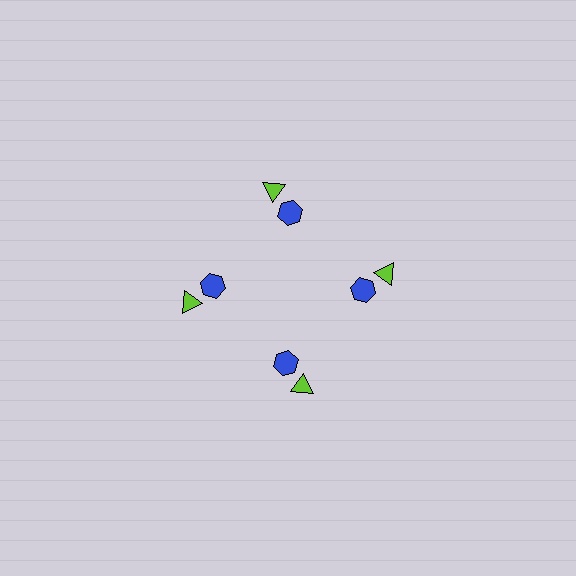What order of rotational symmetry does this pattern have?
This pattern has 4-fold rotational symmetry.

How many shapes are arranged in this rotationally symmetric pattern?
There are 8 shapes, arranged in 4 groups of 2.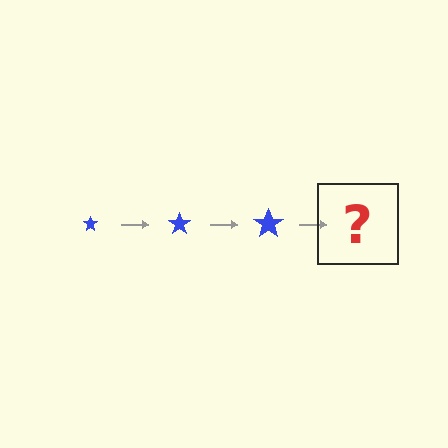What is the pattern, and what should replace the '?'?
The pattern is that the star gets progressively larger each step. The '?' should be a blue star, larger than the previous one.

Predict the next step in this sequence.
The next step is a blue star, larger than the previous one.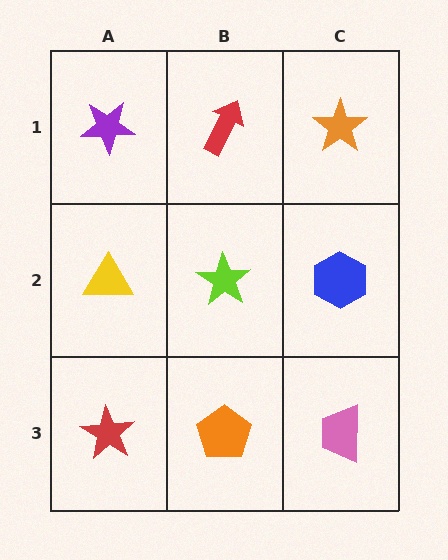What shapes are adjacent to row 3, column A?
A yellow triangle (row 2, column A), an orange pentagon (row 3, column B).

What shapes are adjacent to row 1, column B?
A lime star (row 2, column B), a purple star (row 1, column A), an orange star (row 1, column C).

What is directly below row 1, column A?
A yellow triangle.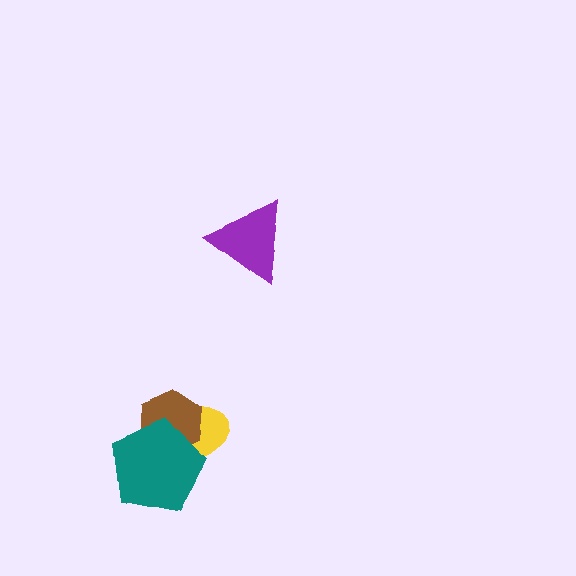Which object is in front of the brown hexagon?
The teal pentagon is in front of the brown hexagon.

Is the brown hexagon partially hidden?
Yes, it is partially covered by another shape.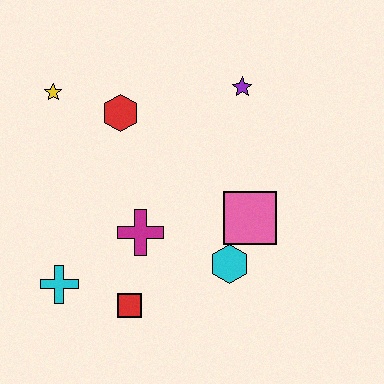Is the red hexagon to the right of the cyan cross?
Yes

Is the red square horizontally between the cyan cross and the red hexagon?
No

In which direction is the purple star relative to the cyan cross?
The purple star is above the cyan cross.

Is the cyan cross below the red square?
No